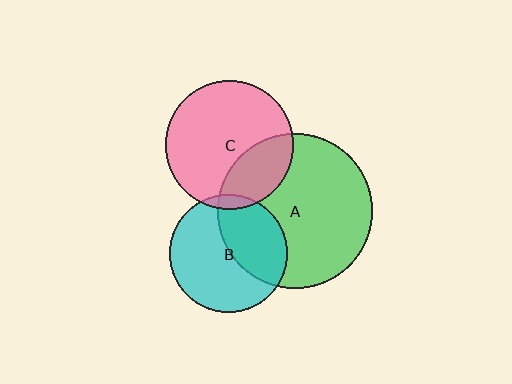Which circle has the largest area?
Circle A (green).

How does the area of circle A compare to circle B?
Approximately 1.7 times.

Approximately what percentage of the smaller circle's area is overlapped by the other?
Approximately 25%.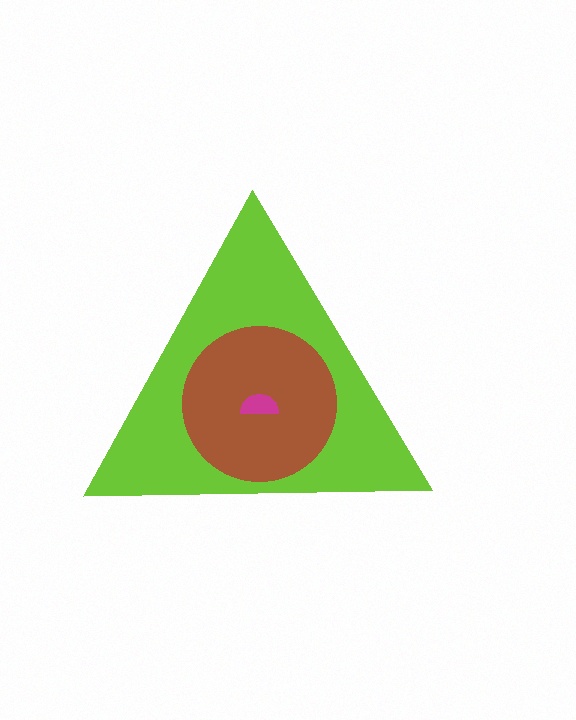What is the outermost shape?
The lime triangle.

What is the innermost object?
The magenta semicircle.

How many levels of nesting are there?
3.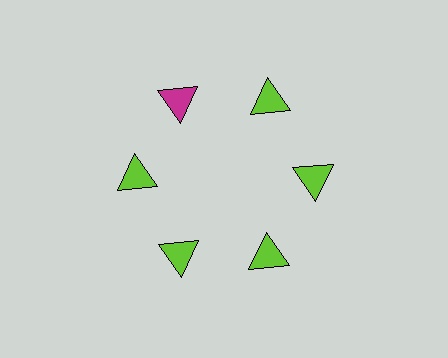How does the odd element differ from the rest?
It has a different color: magenta instead of lime.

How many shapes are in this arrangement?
There are 6 shapes arranged in a ring pattern.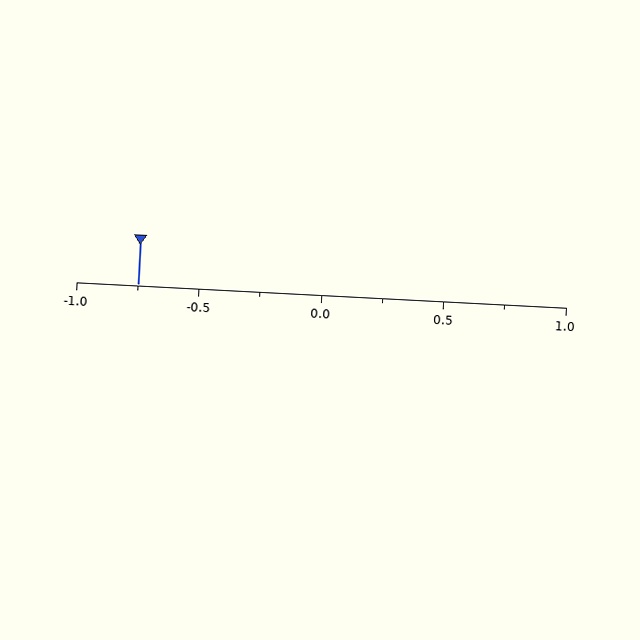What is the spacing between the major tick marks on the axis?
The major ticks are spaced 0.5 apart.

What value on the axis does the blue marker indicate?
The marker indicates approximately -0.75.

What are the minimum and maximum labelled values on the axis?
The axis runs from -1.0 to 1.0.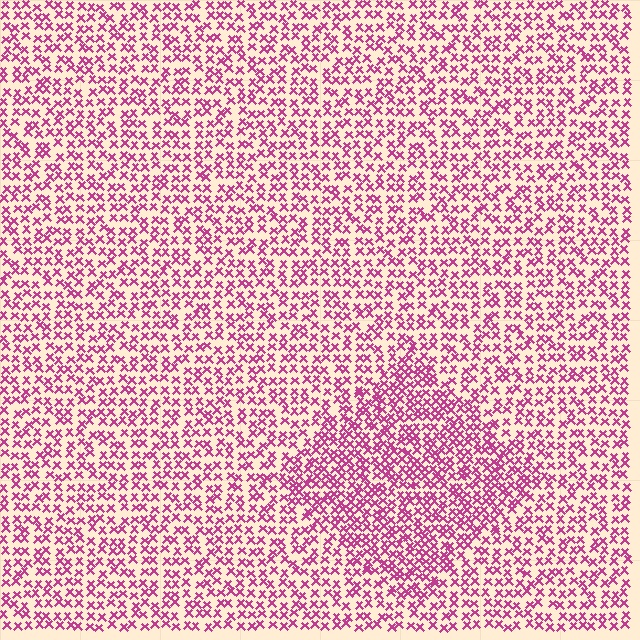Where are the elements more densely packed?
The elements are more densely packed inside the diamond boundary.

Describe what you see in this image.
The image contains small magenta elements arranged at two different densities. A diamond-shaped region is visible where the elements are more densely packed than the surrounding area.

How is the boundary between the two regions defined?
The boundary is defined by a change in element density (approximately 1.6x ratio). All elements are the same color, size, and shape.